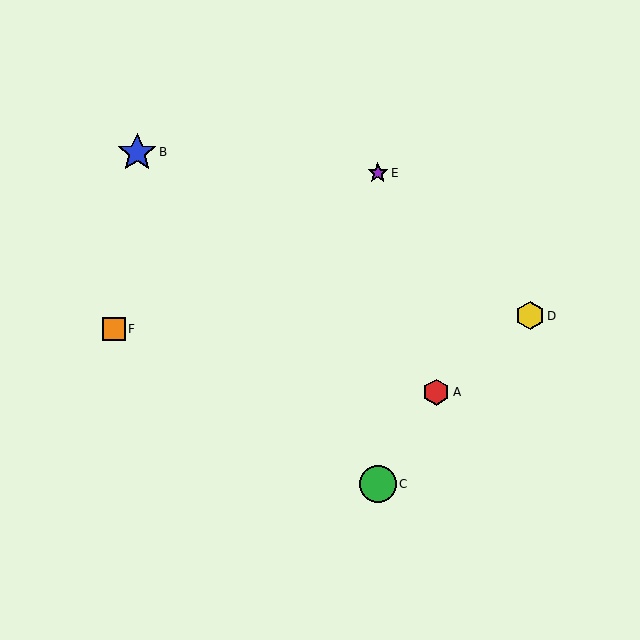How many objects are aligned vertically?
2 objects (C, E) are aligned vertically.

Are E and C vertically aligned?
Yes, both are at x≈378.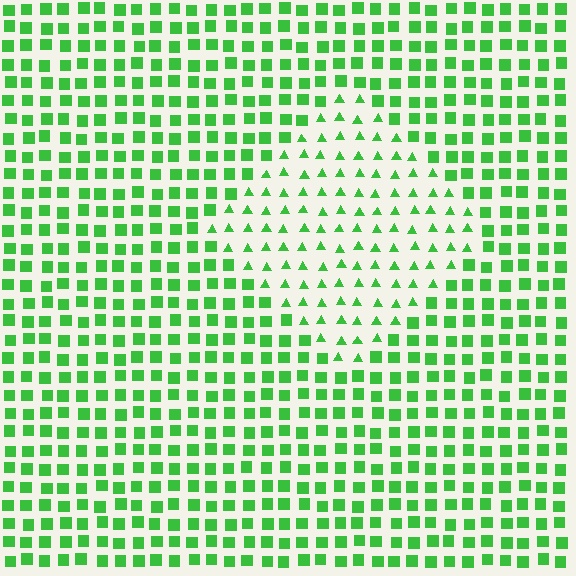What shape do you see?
I see a diamond.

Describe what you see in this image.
The image is filled with small green elements arranged in a uniform grid. A diamond-shaped region contains triangles, while the surrounding area contains squares. The boundary is defined purely by the change in element shape.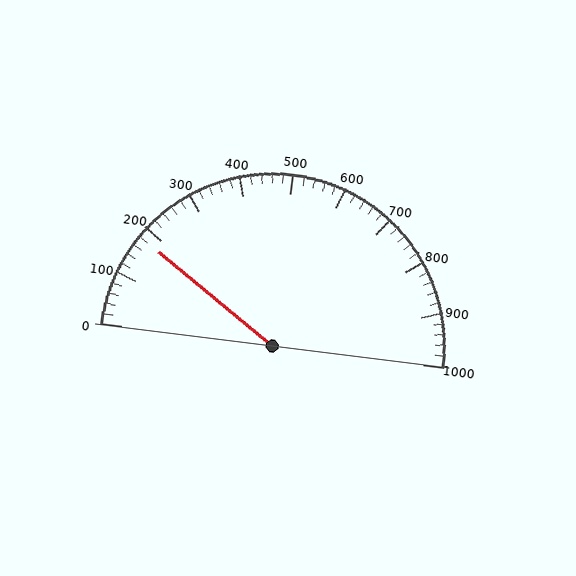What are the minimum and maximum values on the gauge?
The gauge ranges from 0 to 1000.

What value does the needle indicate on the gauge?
The needle indicates approximately 180.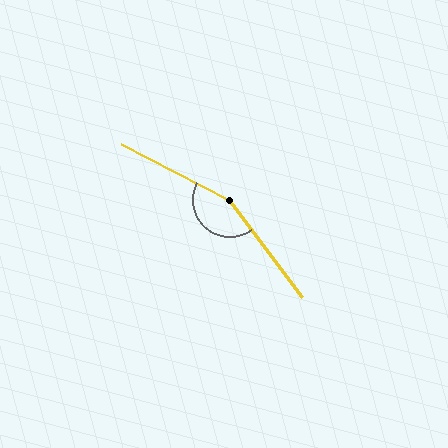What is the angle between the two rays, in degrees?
Approximately 154 degrees.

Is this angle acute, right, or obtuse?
It is obtuse.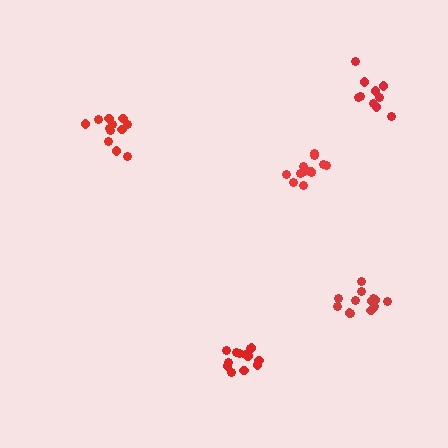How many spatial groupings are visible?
There are 5 spatial groupings.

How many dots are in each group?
Group 1: 13 dots, Group 2: 13 dots, Group 3: 12 dots, Group 4: 14 dots, Group 5: 10 dots (62 total).